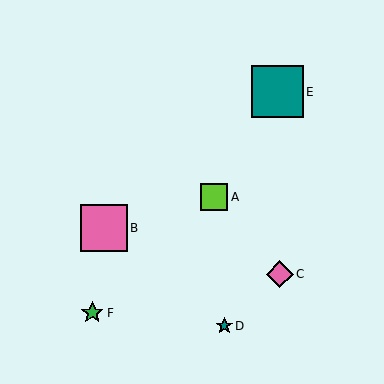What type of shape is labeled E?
Shape E is a teal square.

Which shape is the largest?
The teal square (labeled E) is the largest.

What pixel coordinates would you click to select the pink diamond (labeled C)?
Click at (280, 274) to select the pink diamond C.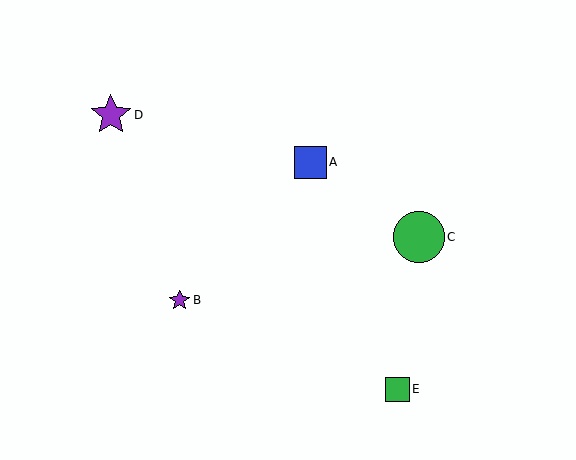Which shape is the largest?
The green circle (labeled C) is the largest.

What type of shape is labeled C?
Shape C is a green circle.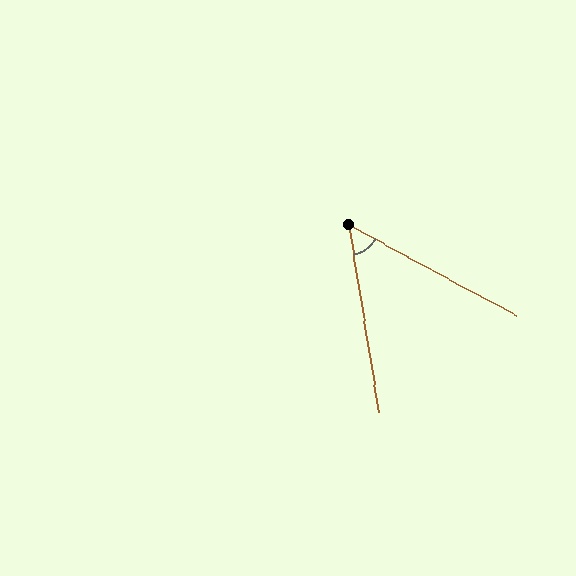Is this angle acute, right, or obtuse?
It is acute.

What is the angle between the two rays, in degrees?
Approximately 52 degrees.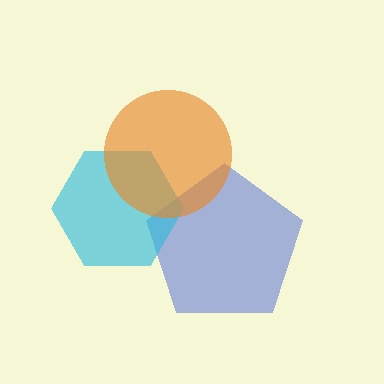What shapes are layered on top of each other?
The layered shapes are: a blue pentagon, a cyan hexagon, an orange circle.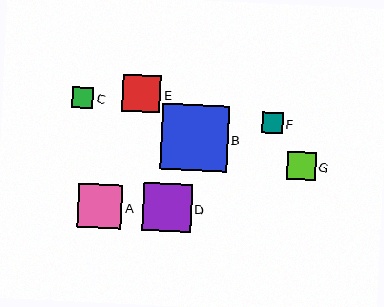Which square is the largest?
Square B is the largest with a size of approximately 66 pixels.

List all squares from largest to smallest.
From largest to smallest: B, D, A, E, G, C, F.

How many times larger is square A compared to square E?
Square A is approximately 1.2 times the size of square E.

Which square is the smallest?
Square F is the smallest with a size of approximately 21 pixels.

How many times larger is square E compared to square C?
Square E is approximately 1.8 times the size of square C.